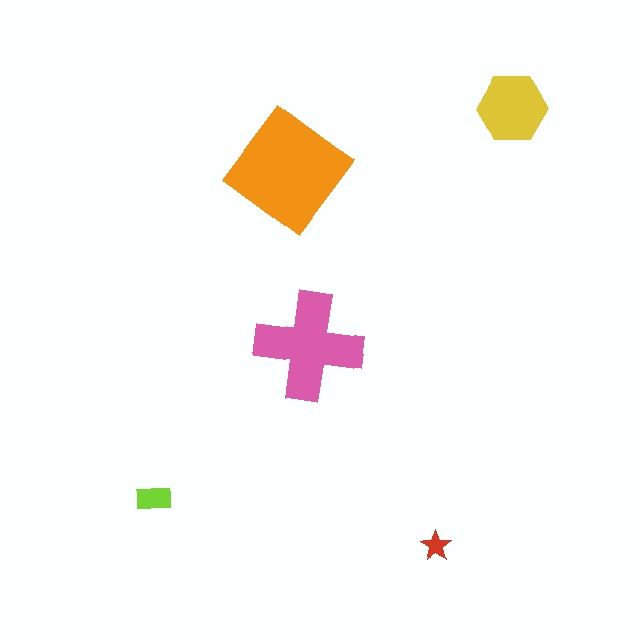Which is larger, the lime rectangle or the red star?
The lime rectangle.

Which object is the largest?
The orange diamond.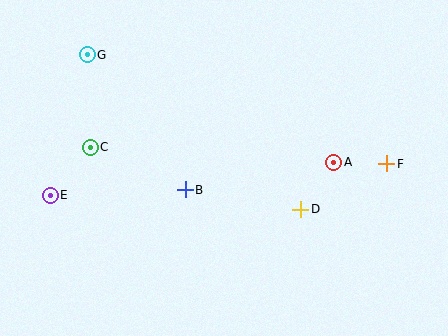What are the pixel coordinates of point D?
Point D is at (301, 209).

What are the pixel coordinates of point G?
Point G is at (87, 55).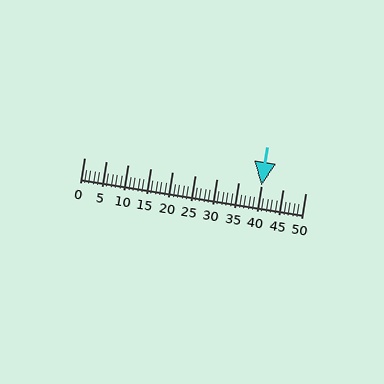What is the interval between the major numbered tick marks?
The major tick marks are spaced 5 units apart.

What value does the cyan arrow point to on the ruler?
The cyan arrow points to approximately 40.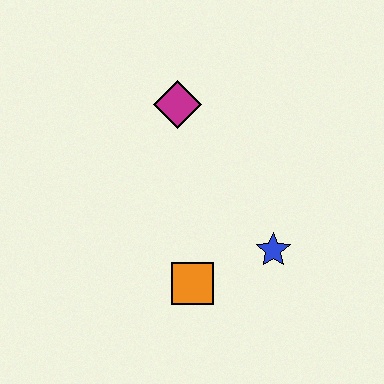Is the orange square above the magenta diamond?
No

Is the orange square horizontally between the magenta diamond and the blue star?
Yes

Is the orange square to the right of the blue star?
No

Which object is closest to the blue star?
The orange square is closest to the blue star.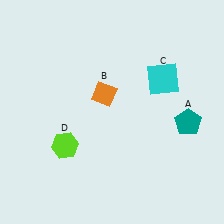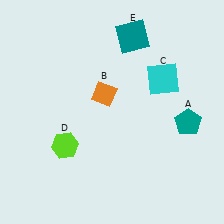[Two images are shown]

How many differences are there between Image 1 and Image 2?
There is 1 difference between the two images.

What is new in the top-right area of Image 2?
A teal square (E) was added in the top-right area of Image 2.